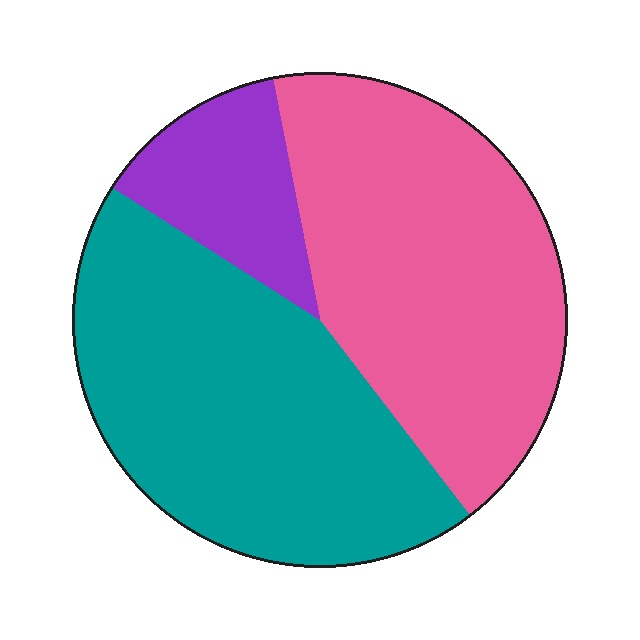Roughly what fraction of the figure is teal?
Teal covers 44% of the figure.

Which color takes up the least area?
Purple, at roughly 15%.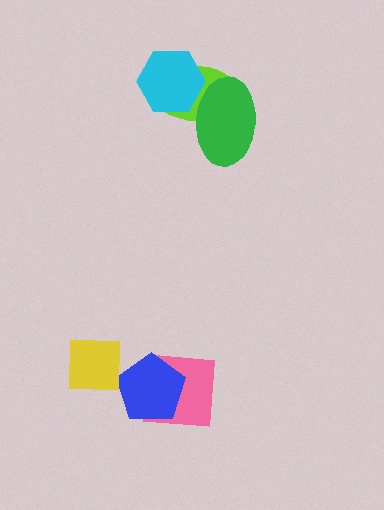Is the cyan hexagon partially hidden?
Yes, it is partially covered by another shape.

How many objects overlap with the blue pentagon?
2 objects overlap with the blue pentagon.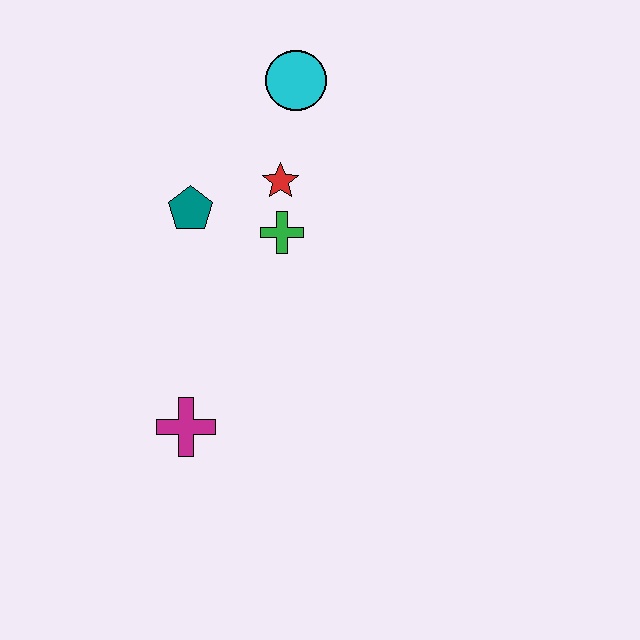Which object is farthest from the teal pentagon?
The magenta cross is farthest from the teal pentagon.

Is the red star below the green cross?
No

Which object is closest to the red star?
The green cross is closest to the red star.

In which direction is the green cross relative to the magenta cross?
The green cross is above the magenta cross.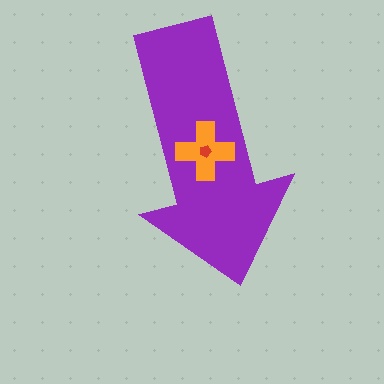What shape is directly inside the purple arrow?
The orange cross.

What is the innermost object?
The red pentagon.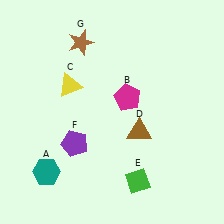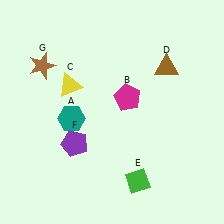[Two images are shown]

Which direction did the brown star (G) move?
The brown star (G) moved left.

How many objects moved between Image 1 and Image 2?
3 objects moved between the two images.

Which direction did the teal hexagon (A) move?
The teal hexagon (A) moved up.